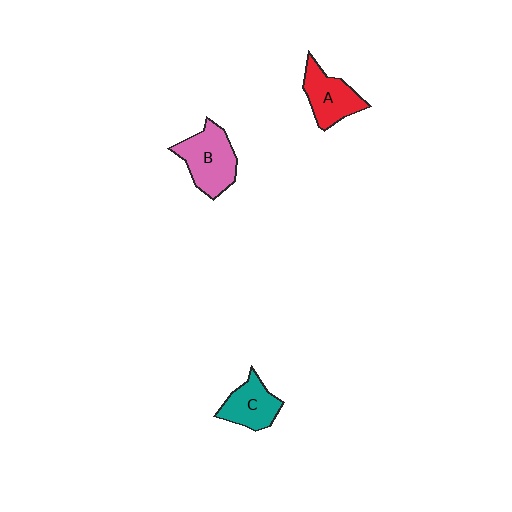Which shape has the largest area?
Shape B (pink).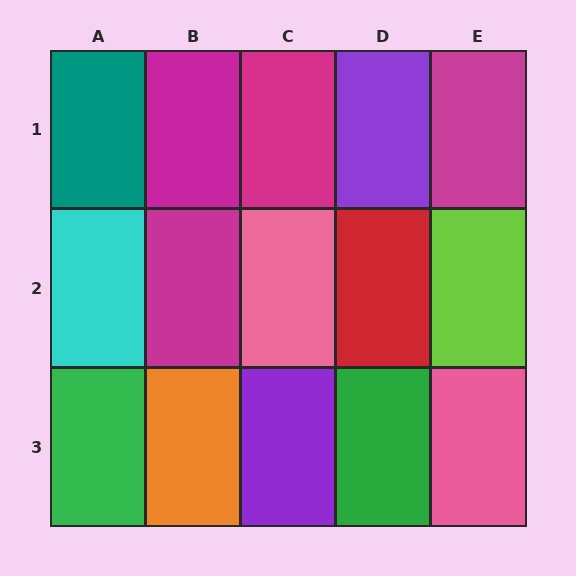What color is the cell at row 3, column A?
Green.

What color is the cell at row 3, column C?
Purple.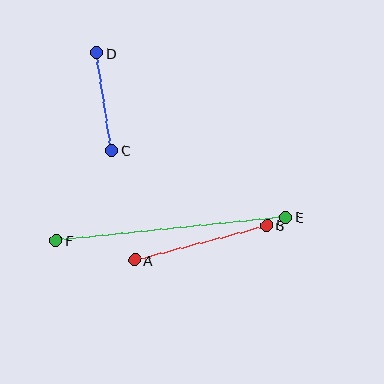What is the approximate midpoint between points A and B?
The midpoint is at approximately (201, 243) pixels.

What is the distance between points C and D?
The distance is approximately 99 pixels.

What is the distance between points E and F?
The distance is approximately 231 pixels.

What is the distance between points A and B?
The distance is approximately 137 pixels.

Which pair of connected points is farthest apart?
Points E and F are farthest apart.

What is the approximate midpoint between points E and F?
The midpoint is at approximately (171, 229) pixels.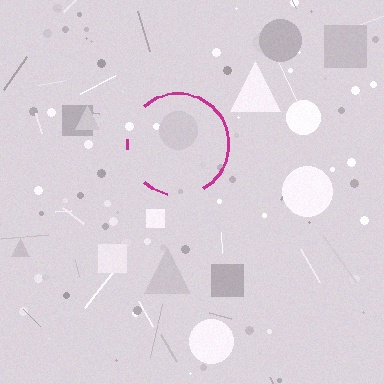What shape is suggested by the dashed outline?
The dashed outline suggests a circle.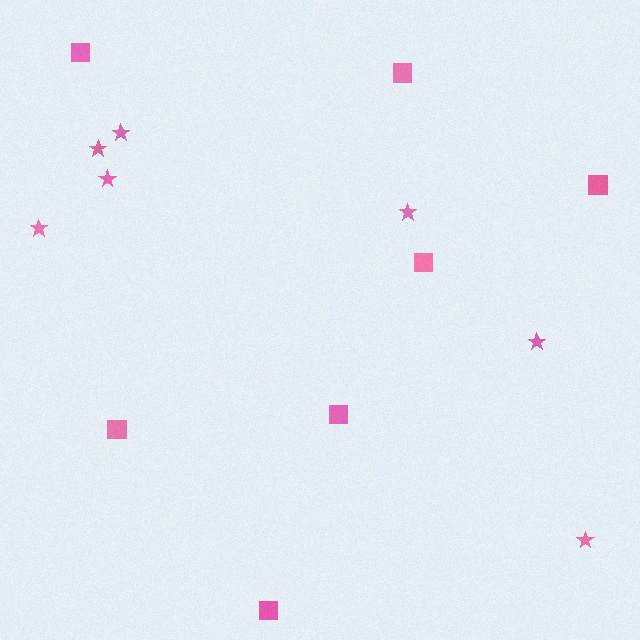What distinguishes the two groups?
There are 2 groups: one group of stars (7) and one group of squares (7).